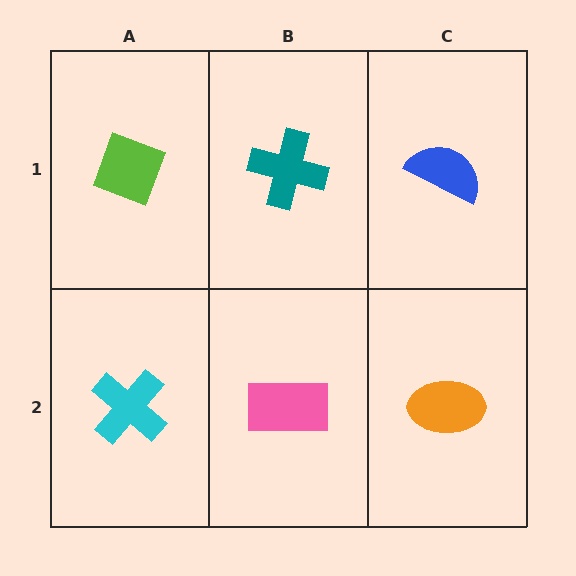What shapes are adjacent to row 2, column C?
A blue semicircle (row 1, column C), a pink rectangle (row 2, column B).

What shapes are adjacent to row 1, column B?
A pink rectangle (row 2, column B), a lime diamond (row 1, column A), a blue semicircle (row 1, column C).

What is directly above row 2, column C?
A blue semicircle.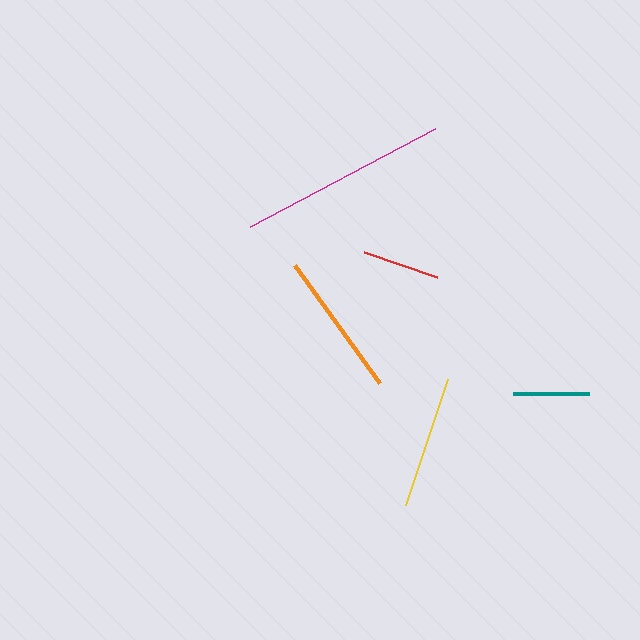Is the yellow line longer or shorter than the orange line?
The orange line is longer than the yellow line.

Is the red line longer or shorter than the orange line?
The orange line is longer than the red line.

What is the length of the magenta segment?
The magenta segment is approximately 209 pixels long.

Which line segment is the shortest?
The teal line is the shortest at approximately 75 pixels.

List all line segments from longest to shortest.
From longest to shortest: magenta, orange, yellow, red, teal.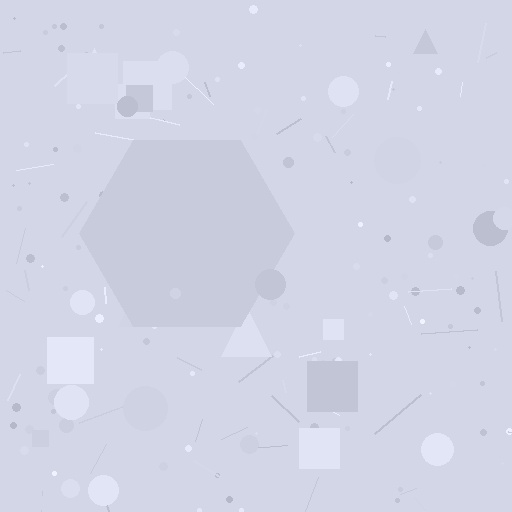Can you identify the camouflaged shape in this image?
The camouflaged shape is a hexagon.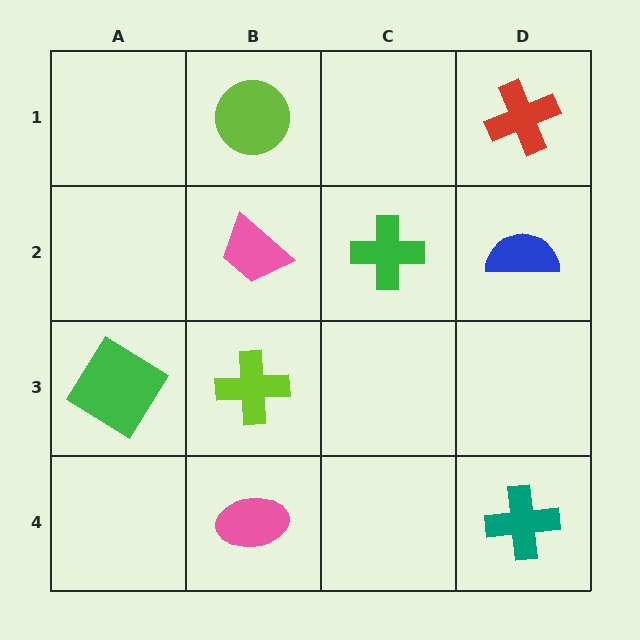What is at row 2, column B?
A pink trapezoid.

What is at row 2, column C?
A green cross.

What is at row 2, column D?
A blue semicircle.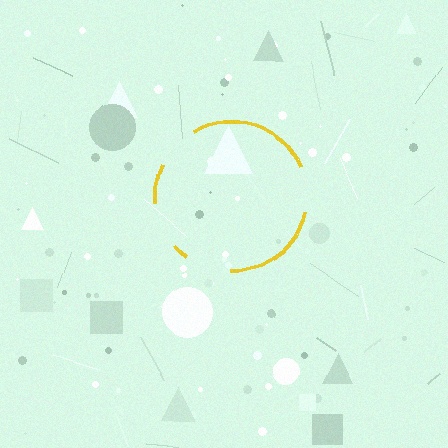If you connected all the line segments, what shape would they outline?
They would outline a circle.